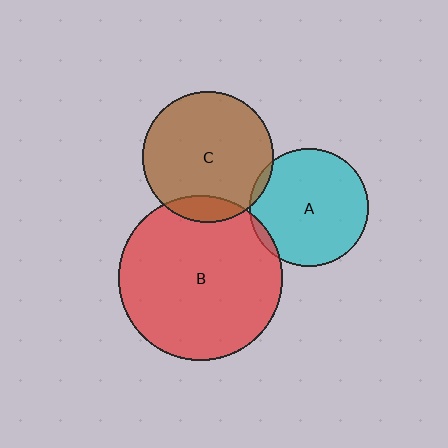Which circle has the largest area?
Circle B (red).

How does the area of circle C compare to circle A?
Approximately 1.2 times.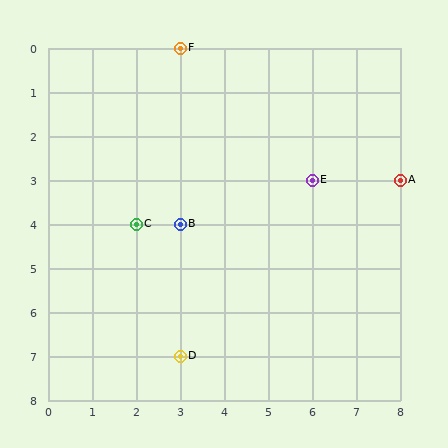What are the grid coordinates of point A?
Point A is at grid coordinates (8, 3).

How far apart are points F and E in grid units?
Points F and E are 3 columns and 3 rows apart (about 4.2 grid units diagonally).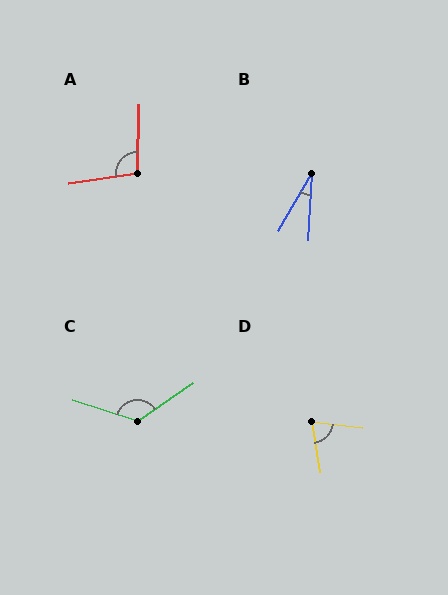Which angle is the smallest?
B, at approximately 28 degrees.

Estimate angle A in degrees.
Approximately 99 degrees.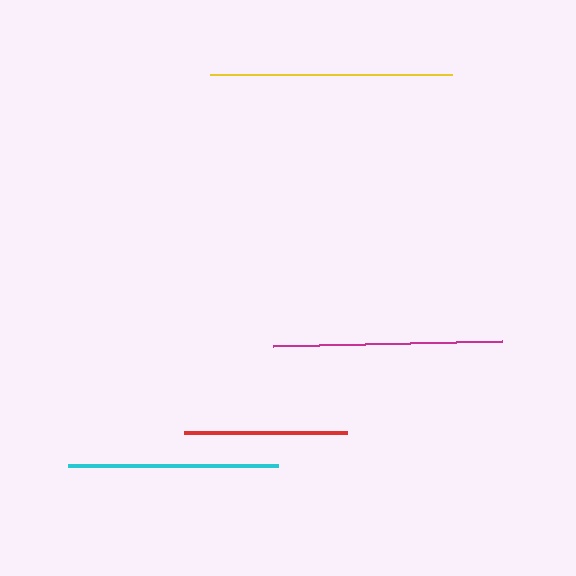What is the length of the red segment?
The red segment is approximately 163 pixels long.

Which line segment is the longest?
The yellow line is the longest at approximately 242 pixels.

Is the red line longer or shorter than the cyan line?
The cyan line is longer than the red line.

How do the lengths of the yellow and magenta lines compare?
The yellow and magenta lines are approximately the same length.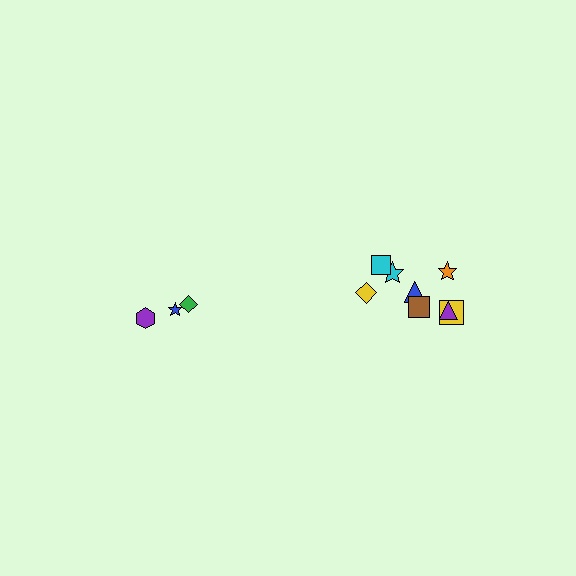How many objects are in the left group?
There are 3 objects.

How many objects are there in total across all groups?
There are 11 objects.